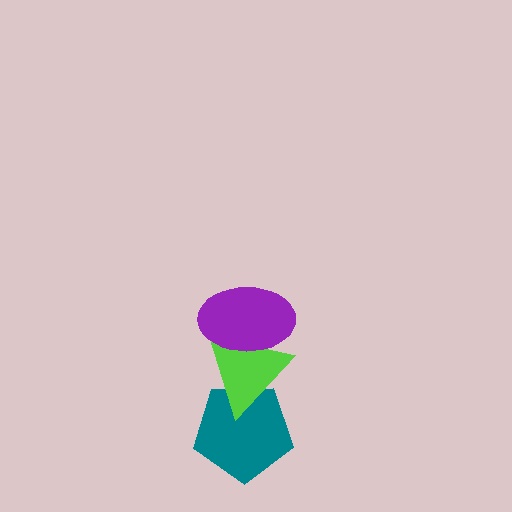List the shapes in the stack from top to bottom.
From top to bottom: the purple ellipse, the lime triangle, the teal pentagon.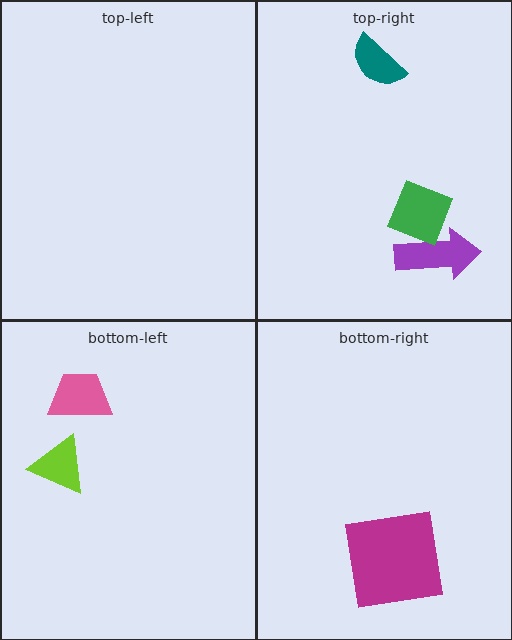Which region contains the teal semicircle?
The top-right region.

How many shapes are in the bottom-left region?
2.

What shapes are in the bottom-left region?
The pink trapezoid, the lime triangle.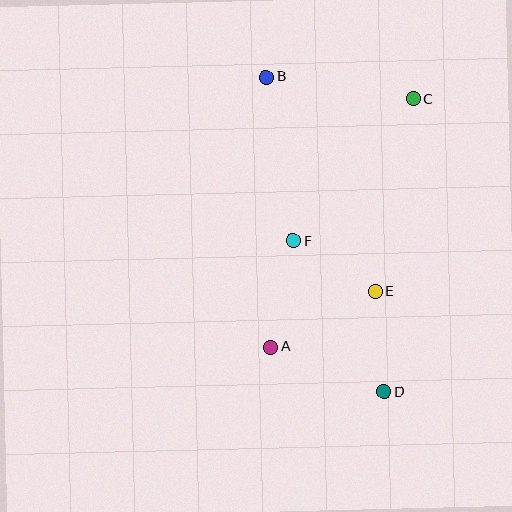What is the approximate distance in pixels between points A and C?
The distance between A and C is approximately 286 pixels.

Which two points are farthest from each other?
Points B and D are farthest from each other.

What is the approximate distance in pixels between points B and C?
The distance between B and C is approximately 148 pixels.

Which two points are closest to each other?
Points E and F are closest to each other.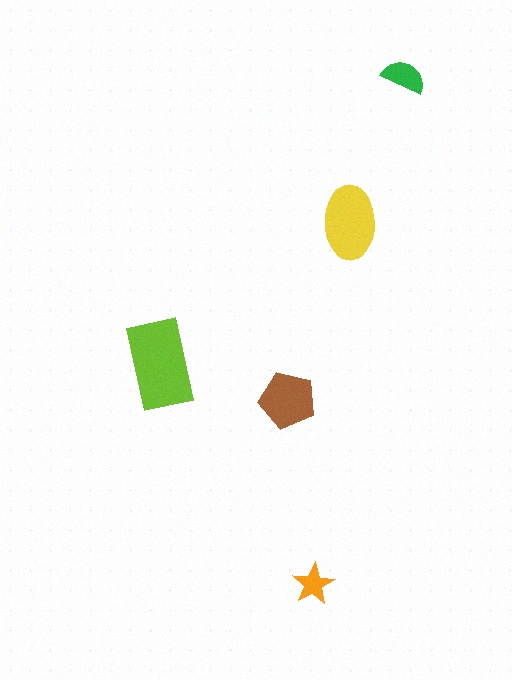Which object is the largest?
The lime rectangle.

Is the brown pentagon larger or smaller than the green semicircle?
Larger.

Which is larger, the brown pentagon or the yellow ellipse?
The yellow ellipse.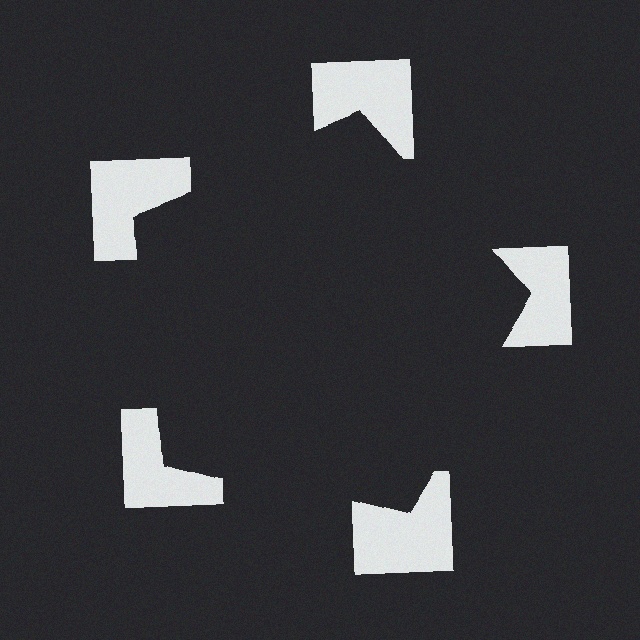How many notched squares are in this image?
There are 5 — one at each vertex of the illusory pentagon.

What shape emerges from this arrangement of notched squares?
An illusory pentagon — its edges are inferred from the aligned wedge cuts in the notched squares, not physically drawn.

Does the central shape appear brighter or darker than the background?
It typically appears slightly darker than the background, even though no actual brightness change is drawn.